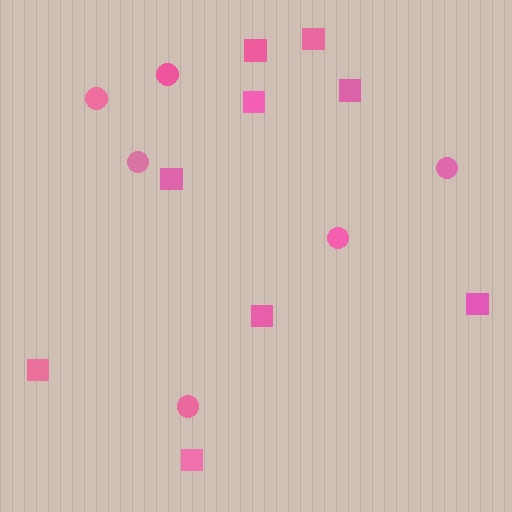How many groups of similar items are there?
There are 2 groups: one group of squares (9) and one group of circles (6).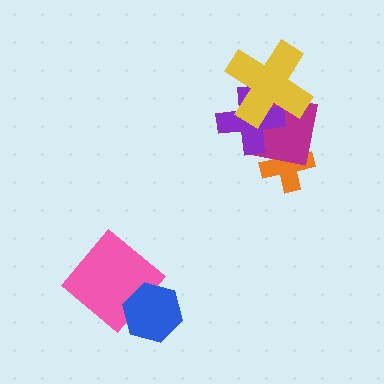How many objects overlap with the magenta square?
3 objects overlap with the magenta square.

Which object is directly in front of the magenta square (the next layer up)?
The purple cross is directly in front of the magenta square.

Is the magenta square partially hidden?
Yes, it is partially covered by another shape.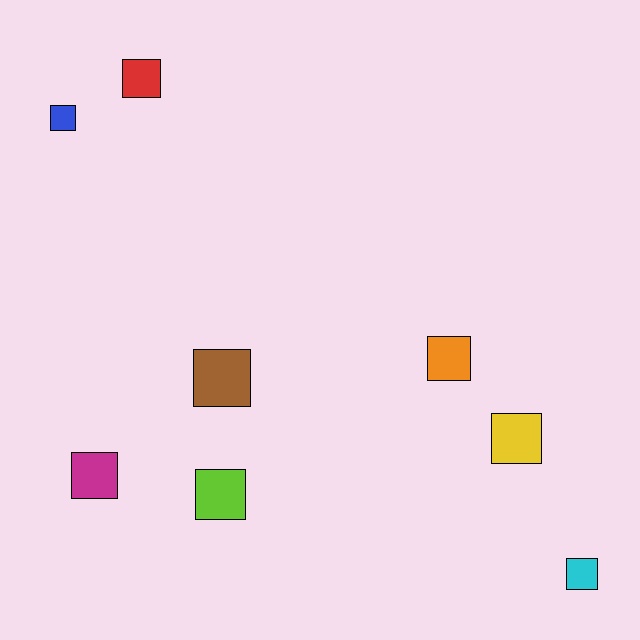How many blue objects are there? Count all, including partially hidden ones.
There is 1 blue object.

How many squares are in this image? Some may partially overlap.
There are 8 squares.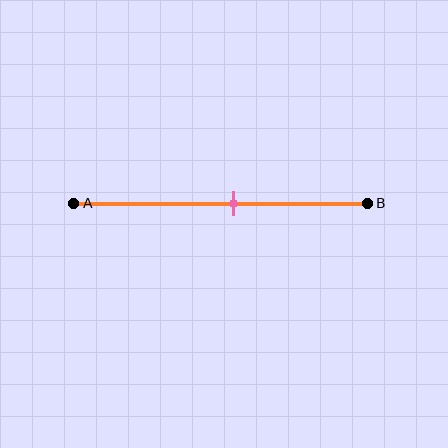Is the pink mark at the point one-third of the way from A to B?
No, the mark is at about 55% from A, not at the 33% one-third point.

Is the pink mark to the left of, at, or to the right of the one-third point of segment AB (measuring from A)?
The pink mark is to the right of the one-third point of segment AB.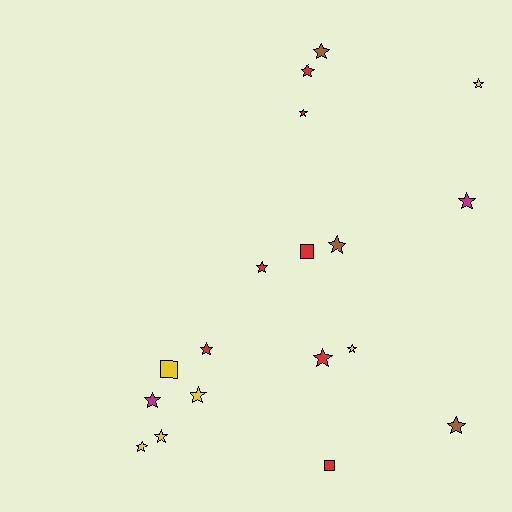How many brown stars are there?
There are 3 brown stars.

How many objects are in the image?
There are 18 objects.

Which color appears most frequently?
Red, with 7 objects.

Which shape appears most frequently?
Star, with 15 objects.